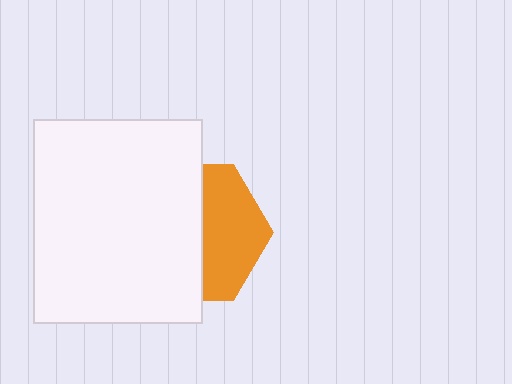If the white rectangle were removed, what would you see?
You would see the complete orange hexagon.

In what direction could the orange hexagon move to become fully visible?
The orange hexagon could move right. That would shift it out from behind the white rectangle entirely.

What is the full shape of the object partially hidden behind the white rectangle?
The partially hidden object is an orange hexagon.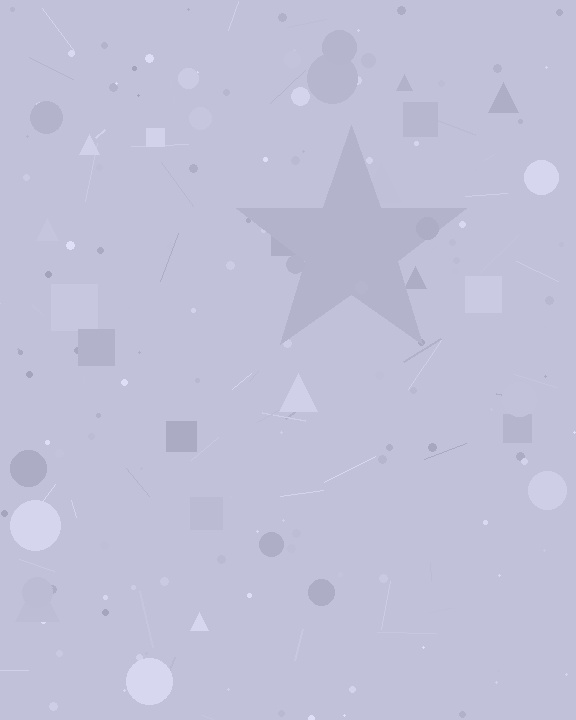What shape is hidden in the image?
A star is hidden in the image.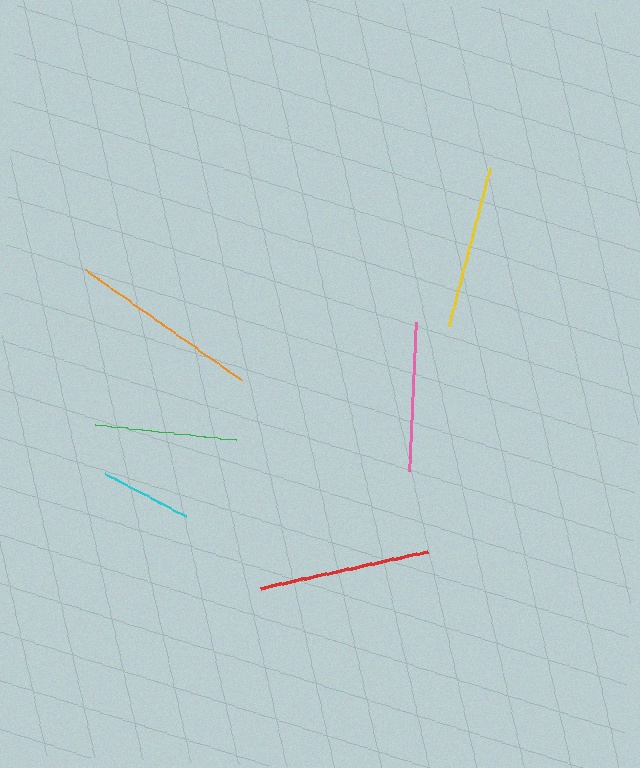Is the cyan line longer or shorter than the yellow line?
The yellow line is longer than the cyan line.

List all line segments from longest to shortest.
From longest to shortest: orange, red, yellow, pink, green, cyan.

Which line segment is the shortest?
The cyan line is the shortest at approximately 92 pixels.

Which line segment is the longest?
The orange line is the longest at approximately 191 pixels.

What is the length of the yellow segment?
The yellow segment is approximately 162 pixels long.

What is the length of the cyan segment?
The cyan segment is approximately 92 pixels long.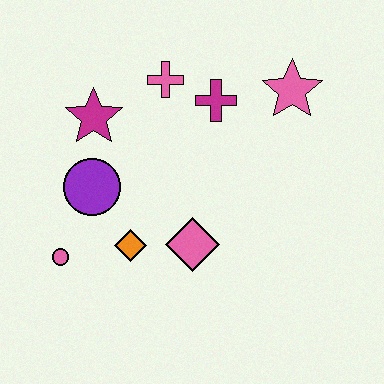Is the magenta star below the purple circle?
No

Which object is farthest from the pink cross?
The pink circle is farthest from the pink cross.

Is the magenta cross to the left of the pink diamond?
No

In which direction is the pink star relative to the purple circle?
The pink star is to the right of the purple circle.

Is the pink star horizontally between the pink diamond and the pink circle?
No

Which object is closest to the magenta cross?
The pink cross is closest to the magenta cross.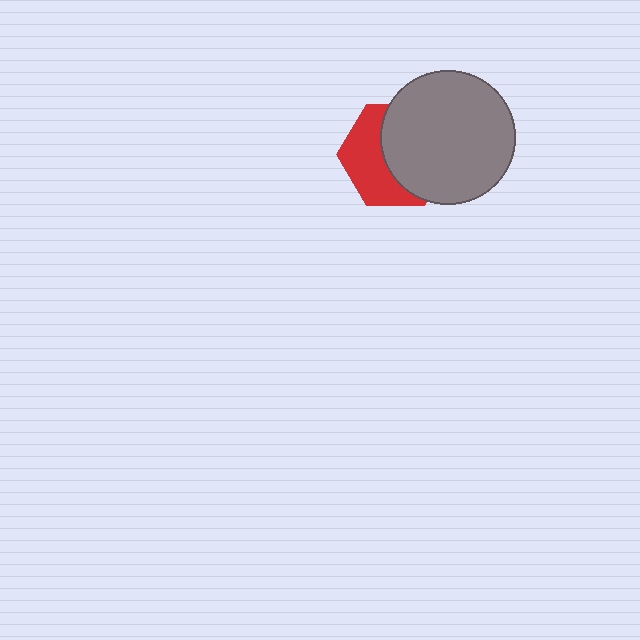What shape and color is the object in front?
The object in front is a gray circle.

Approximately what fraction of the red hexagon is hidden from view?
Roughly 55% of the red hexagon is hidden behind the gray circle.